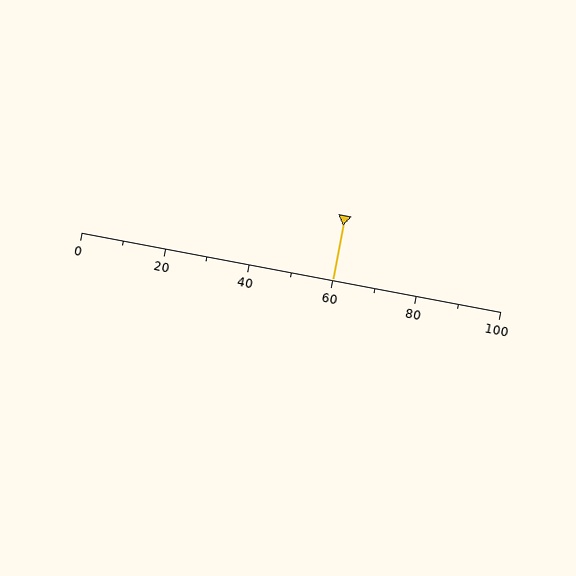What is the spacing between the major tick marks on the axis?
The major ticks are spaced 20 apart.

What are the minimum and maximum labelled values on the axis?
The axis runs from 0 to 100.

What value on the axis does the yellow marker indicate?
The marker indicates approximately 60.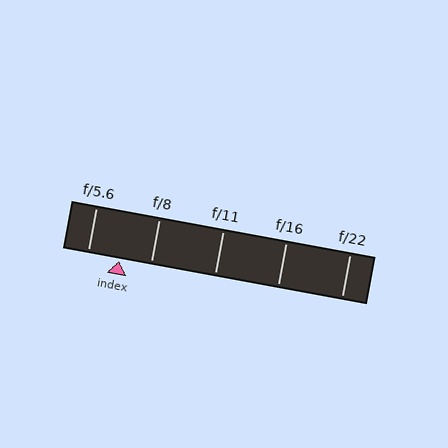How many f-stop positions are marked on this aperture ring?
There are 5 f-stop positions marked.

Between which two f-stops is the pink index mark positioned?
The index mark is between f/5.6 and f/8.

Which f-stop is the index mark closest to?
The index mark is closest to f/8.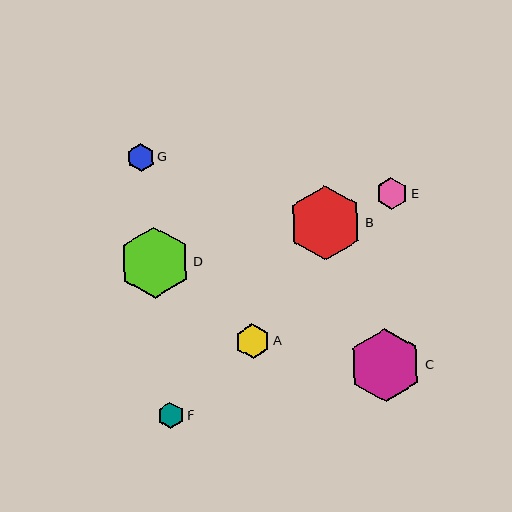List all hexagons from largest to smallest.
From largest to smallest: B, C, D, A, E, G, F.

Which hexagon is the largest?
Hexagon B is the largest with a size of approximately 74 pixels.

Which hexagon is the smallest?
Hexagon F is the smallest with a size of approximately 26 pixels.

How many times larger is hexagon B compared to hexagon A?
Hexagon B is approximately 2.1 times the size of hexagon A.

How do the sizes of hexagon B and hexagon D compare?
Hexagon B and hexagon D are approximately the same size.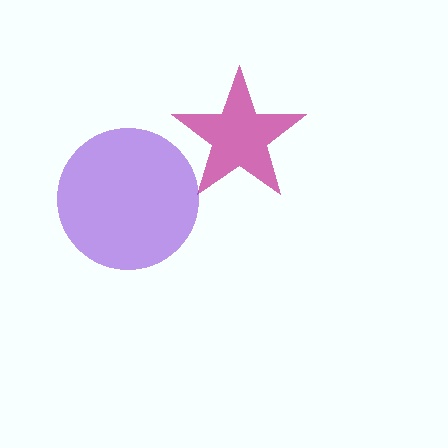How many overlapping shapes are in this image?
There are 2 overlapping shapes in the image.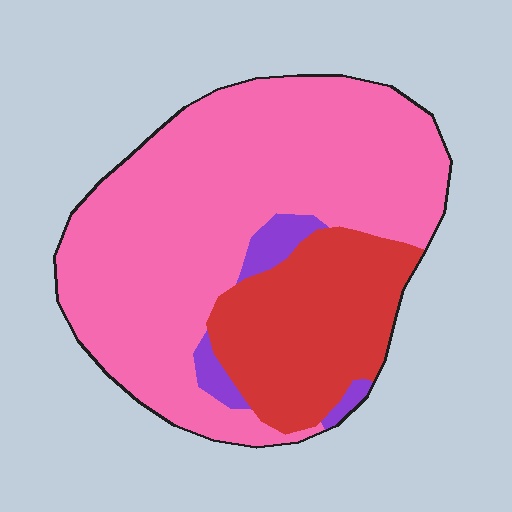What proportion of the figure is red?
Red takes up about one quarter (1/4) of the figure.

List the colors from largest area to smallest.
From largest to smallest: pink, red, purple.